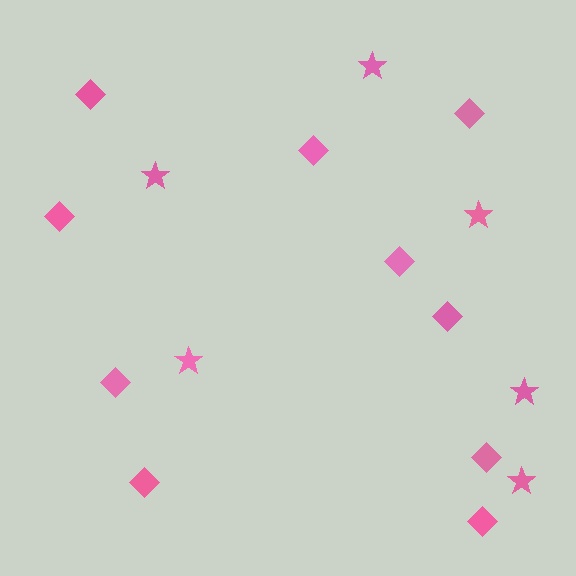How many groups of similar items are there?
There are 2 groups: one group of stars (6) and one group of diamonds (10).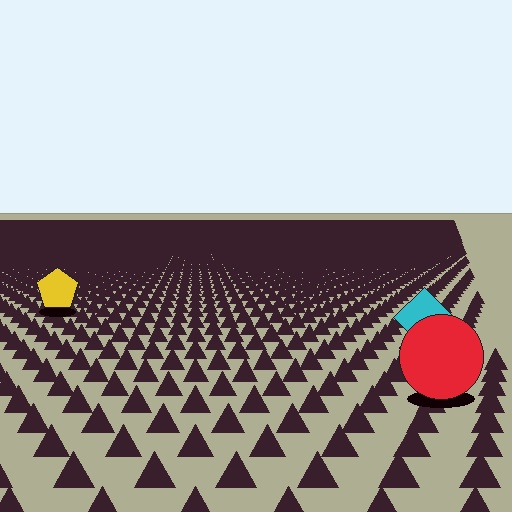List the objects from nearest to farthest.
From nearest to farthest: the red circle, the cyan diamond, the yellow pentagon.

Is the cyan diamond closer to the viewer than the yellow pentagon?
Yes. The cyan diamond is closer — you can tell from the texture gradient: the ground texture is coarser near it.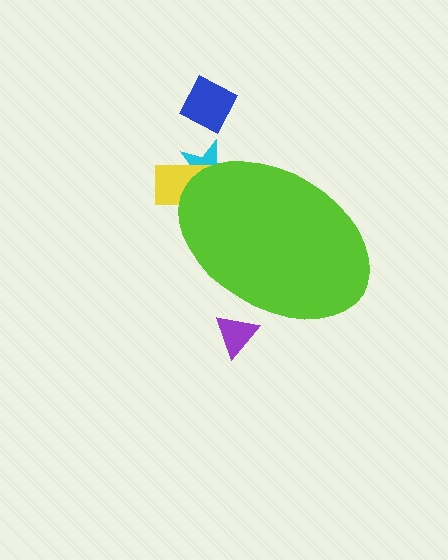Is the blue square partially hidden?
No, the blue square is fully visible.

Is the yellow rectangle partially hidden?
Yes, the yellow rectangle is partially hidden behind the lime ellipse.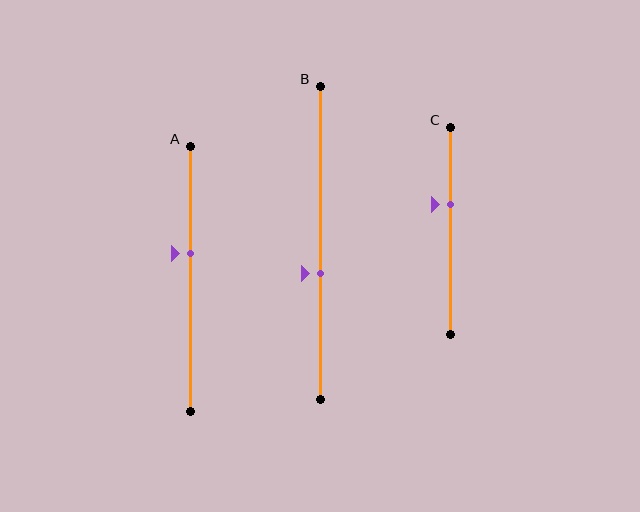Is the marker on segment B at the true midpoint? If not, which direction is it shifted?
No, the marker on segment B is shifted downward by about 10% of the segment length.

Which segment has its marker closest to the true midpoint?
Segment B has its marker closest to the true midpoint.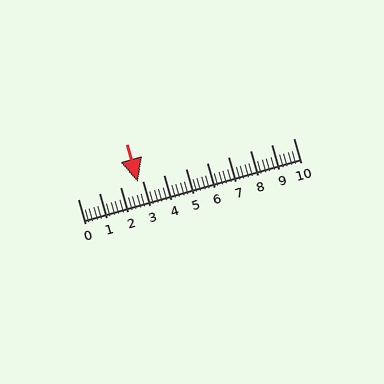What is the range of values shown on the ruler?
The ruler shows values from 0 to 10.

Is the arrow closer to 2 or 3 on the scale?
The arrow is closer to 3.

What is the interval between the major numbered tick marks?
The major tick marks are spaced 1 units apart.